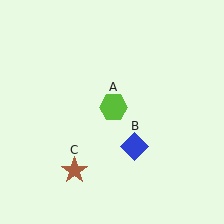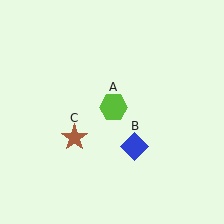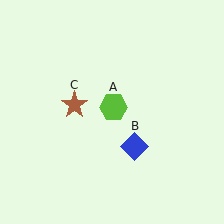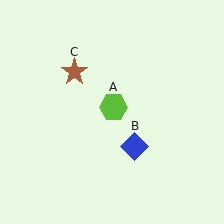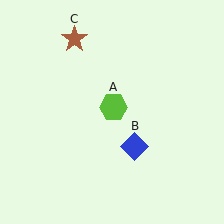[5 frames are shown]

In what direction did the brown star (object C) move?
The brown star (object C) moved up.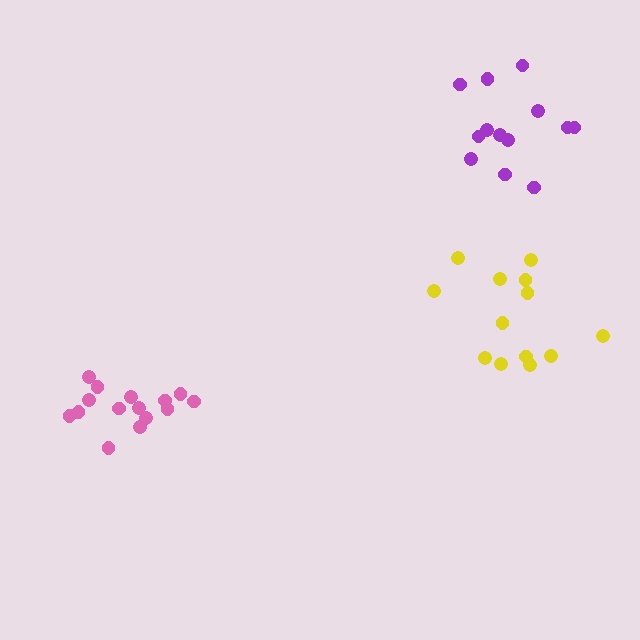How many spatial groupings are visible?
There are 3 spatial groupings.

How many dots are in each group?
Group 1: 13 dots, Group 2: 15 dots, Group 3: 13 dots (41 total).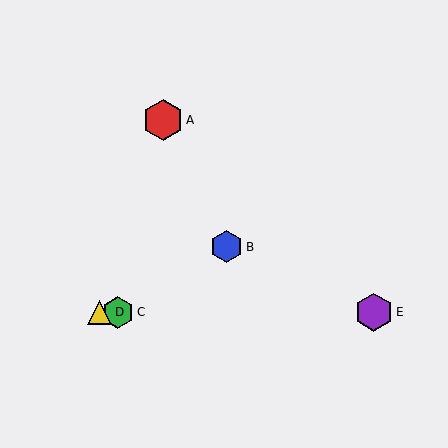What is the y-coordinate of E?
Object E is at y≈312.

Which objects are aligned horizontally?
Objects C, D, E are aligned horizontally.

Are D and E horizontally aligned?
Yes, both are at y≈312.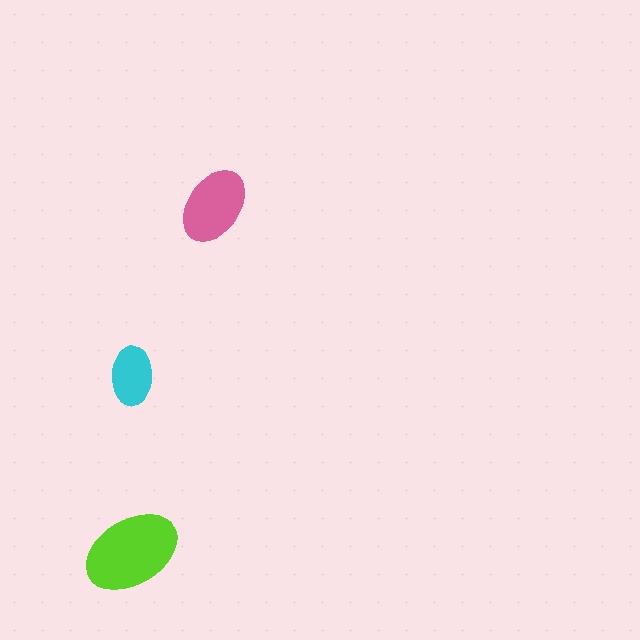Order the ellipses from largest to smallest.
the lime one, the pink one, the cyan one.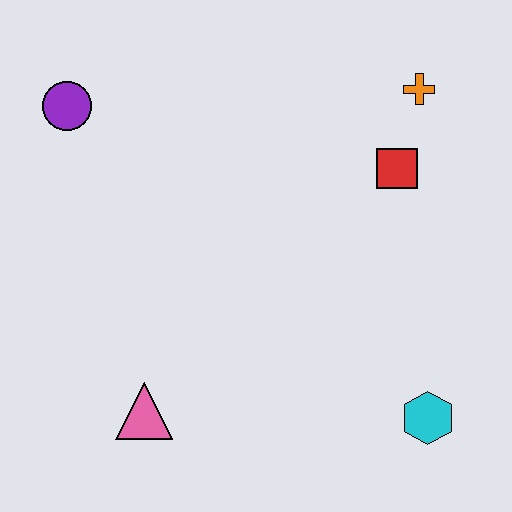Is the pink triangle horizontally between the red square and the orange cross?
No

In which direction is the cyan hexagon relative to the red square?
The cyan hexagon is below the red square.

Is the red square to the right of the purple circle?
Yes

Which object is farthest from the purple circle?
The cyan hexagon is farthest from the purple circle.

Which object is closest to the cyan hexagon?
The red square is closest to the cyan hexagon.